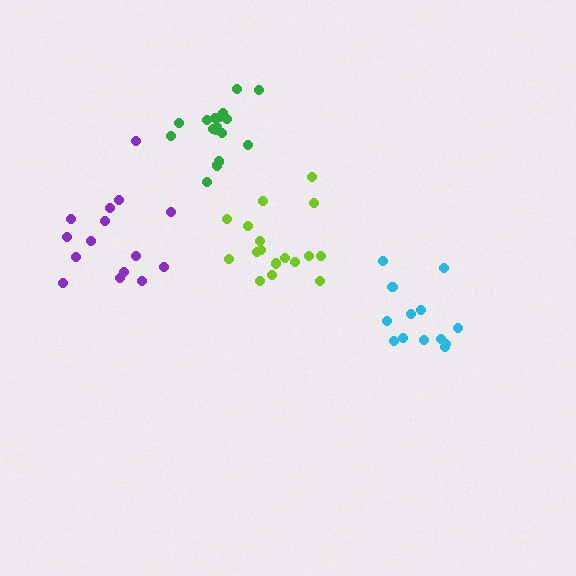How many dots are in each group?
Group 1: 15 dots, Group 2: 17 dots, Group 3: 17 dots, Group 4: 13 dots (62 total).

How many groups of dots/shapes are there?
There are 4 groups.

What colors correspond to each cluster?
The clusters are colored: purple, green, lime, cyan.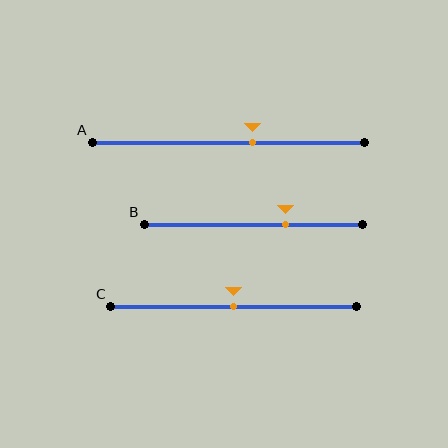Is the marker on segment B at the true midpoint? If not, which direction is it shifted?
No, the marker on segment B is shifted to the right by about 15% of the segment length.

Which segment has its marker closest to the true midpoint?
Segment C has its marker closest to the true midpoint.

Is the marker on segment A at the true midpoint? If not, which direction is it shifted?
No, the marker on segment A is shifted to the right by about 9% of the segment length.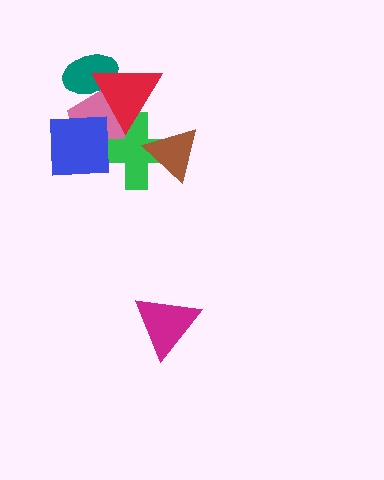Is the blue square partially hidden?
Yes, it is partially covered by another shape.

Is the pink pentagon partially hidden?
Yes, it is partially covered by another shape.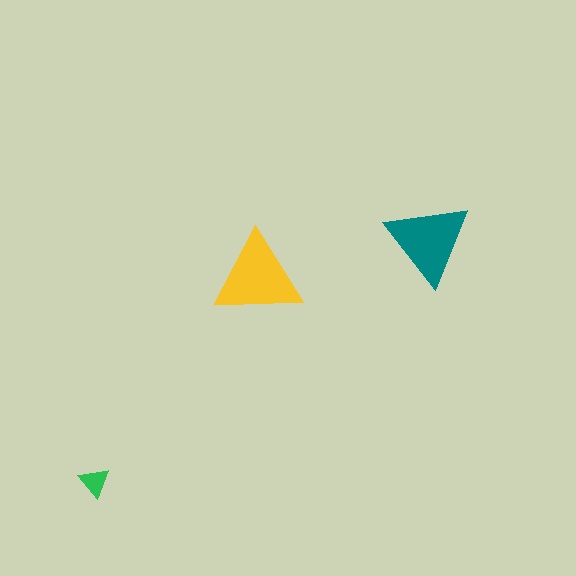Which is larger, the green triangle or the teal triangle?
The teal one.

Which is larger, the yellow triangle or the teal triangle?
The yellow one.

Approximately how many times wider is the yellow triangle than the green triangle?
About 3 times wider.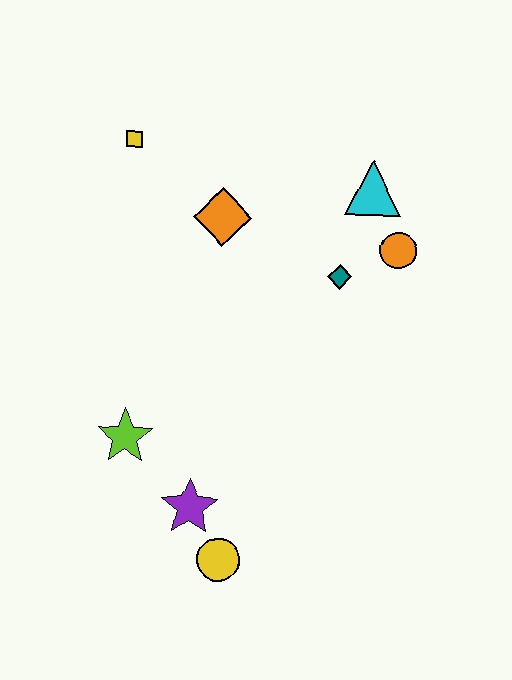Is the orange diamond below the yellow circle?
No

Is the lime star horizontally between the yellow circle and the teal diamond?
No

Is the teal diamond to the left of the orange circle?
Yes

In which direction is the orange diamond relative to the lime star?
The orange diamond is above the lime star.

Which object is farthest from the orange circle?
The yellow circle is farthest from the orange circle.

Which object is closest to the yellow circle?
The purple star is closest to the yellow circle.